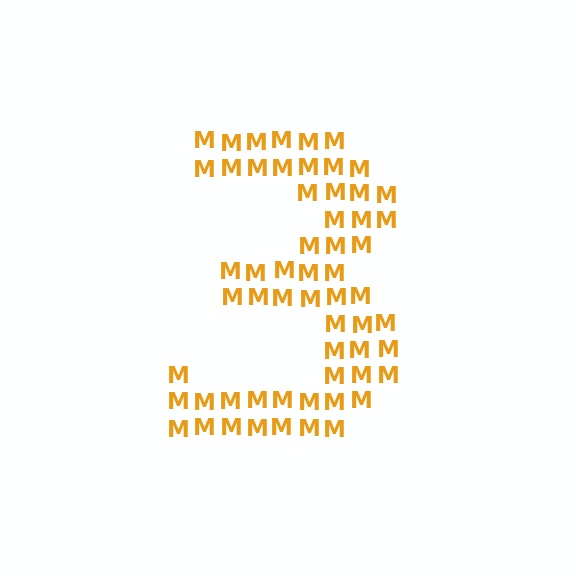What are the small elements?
The small elements are letter M's.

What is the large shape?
The large shape is the digit 3.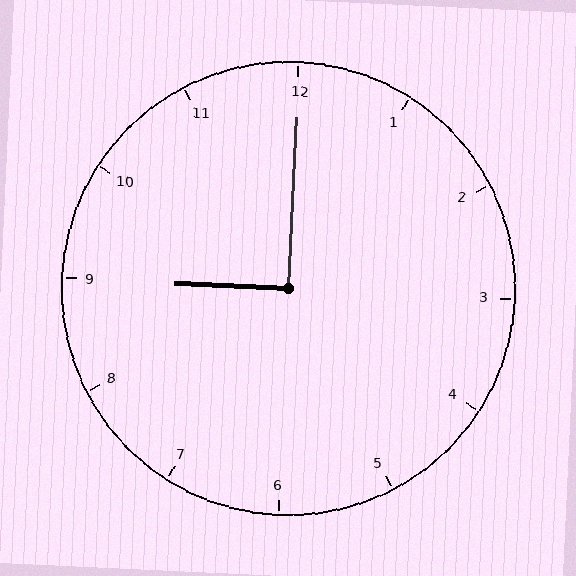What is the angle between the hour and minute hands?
Approximately 90 degrees.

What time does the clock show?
9:00.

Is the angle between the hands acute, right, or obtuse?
It is right.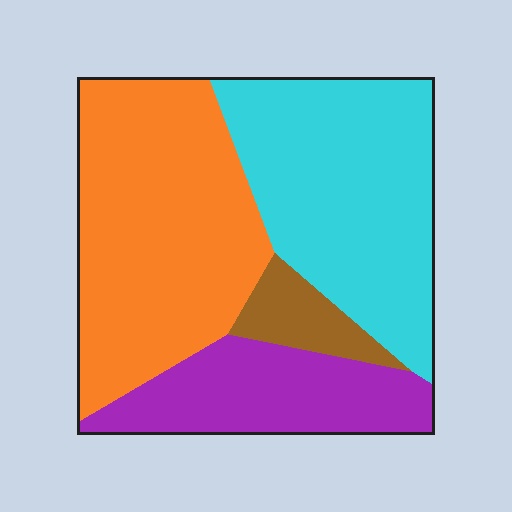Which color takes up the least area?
Brown, at roughly 5%.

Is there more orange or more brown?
Orange.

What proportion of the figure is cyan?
Cyan takes up between a quarter and a half of the figure.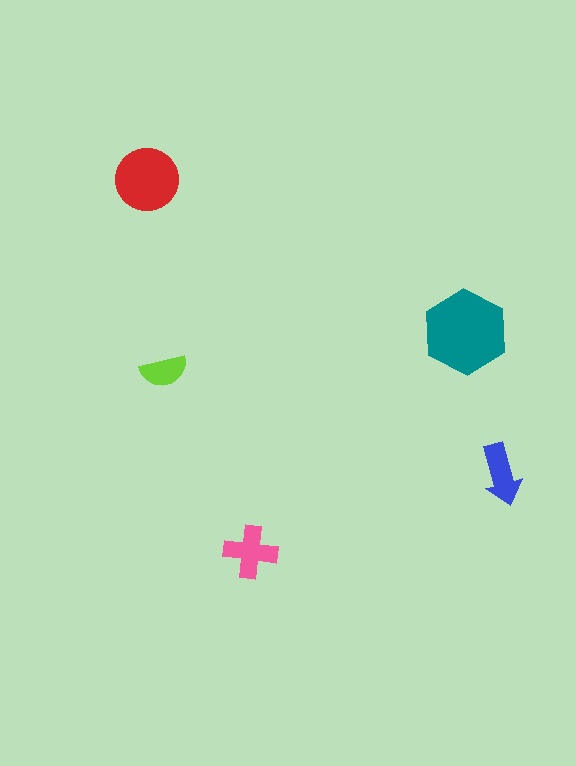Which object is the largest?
The teal hexagon.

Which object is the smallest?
The lime semicircle.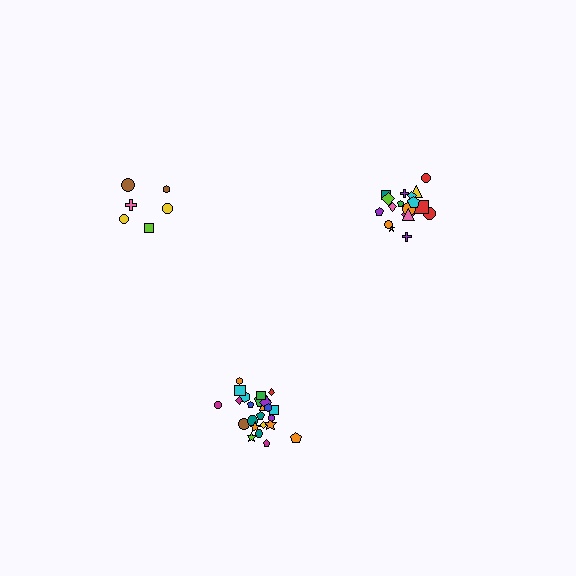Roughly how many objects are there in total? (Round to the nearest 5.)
Roughly 50 objects in total.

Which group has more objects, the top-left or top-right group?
The top-right group.